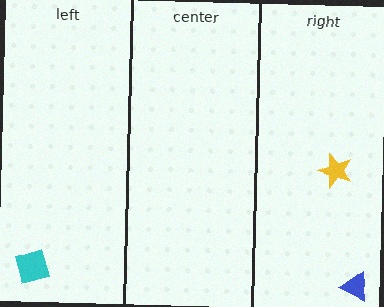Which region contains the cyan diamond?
The left region.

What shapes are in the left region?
The cyan diamond.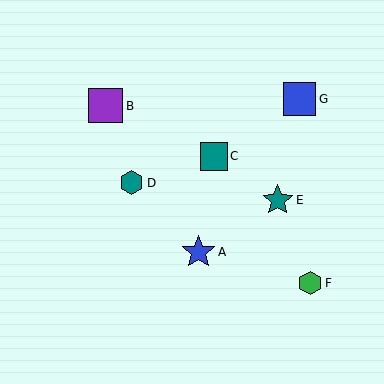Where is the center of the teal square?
The center of the teal square is at (214, 157).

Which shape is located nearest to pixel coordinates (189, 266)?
The blue star (labeled A) at (199, 252) is nearest to that location.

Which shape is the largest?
The purple square (labeled B) is the largest.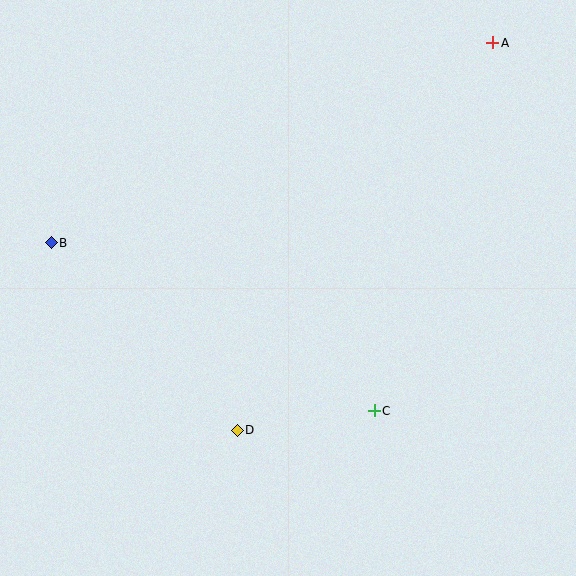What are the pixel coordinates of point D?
Point D is at (237, 430).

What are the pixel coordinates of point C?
Point C is at (374, 411).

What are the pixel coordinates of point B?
Point B is at (51, 243).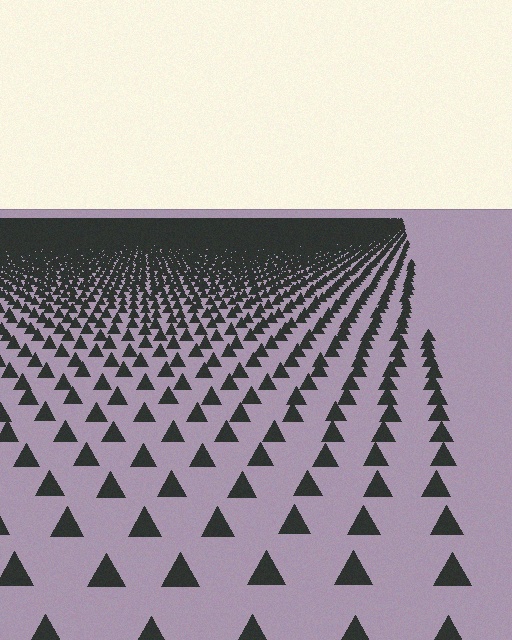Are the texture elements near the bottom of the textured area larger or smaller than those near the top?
Larger. Near the bottom, elements are closer to the viewer and appear at a bigger on-screen size.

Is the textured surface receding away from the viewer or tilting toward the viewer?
The surface is receding away from the viewer. Texture elements get smaller and denser toward the top.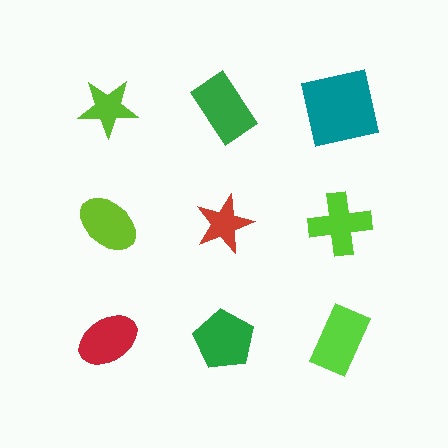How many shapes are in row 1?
3 shapes.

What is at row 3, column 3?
A lime rectangle.